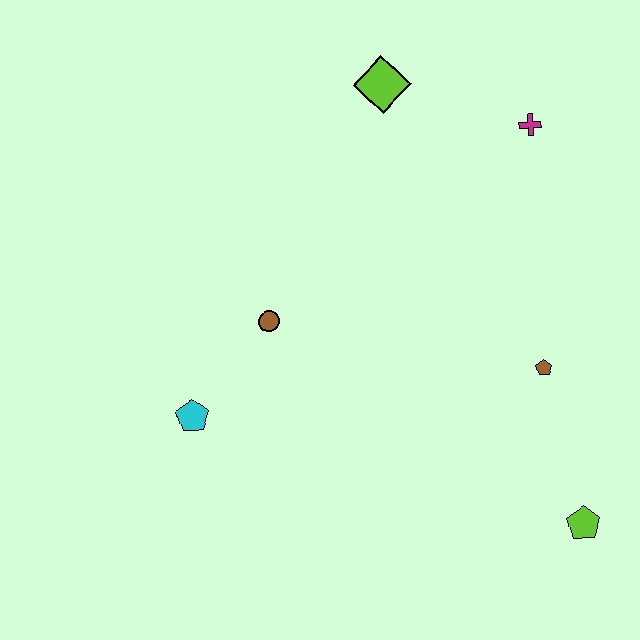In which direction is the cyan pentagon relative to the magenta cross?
The cyan pentagon is to the left of the magenta cross.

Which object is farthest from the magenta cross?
The cyan pentagon is farthest from the magenta cross.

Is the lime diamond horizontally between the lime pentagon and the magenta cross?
No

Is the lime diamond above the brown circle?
Yes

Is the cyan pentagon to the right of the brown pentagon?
No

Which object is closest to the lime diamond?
The magenta cross is closest to the lime diamond.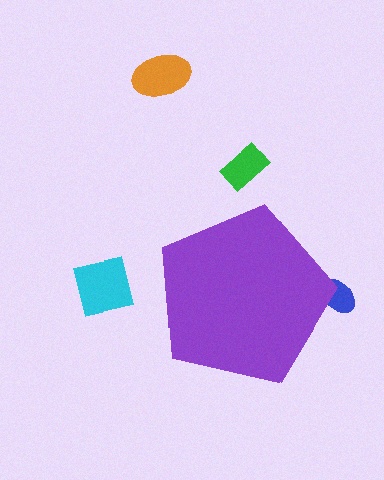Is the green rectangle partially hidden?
No, the green rectangle is fully visible.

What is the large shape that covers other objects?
A purple pentagon.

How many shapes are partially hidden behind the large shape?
1 shape is partially hidden.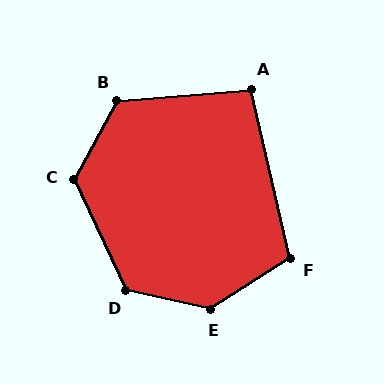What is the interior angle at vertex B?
Approximately 123 degrees (obtuse).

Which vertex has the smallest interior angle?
A, at approximately 98 degrees.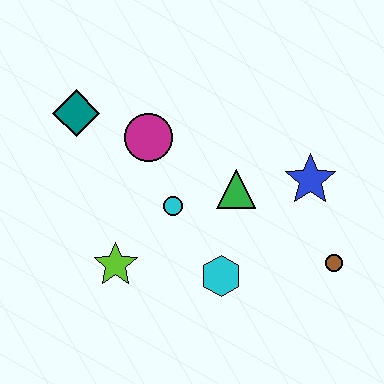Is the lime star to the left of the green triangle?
Yes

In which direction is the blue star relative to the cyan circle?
The blue star is to the right of the cyan circle.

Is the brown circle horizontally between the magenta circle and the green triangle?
No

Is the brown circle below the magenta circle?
Yes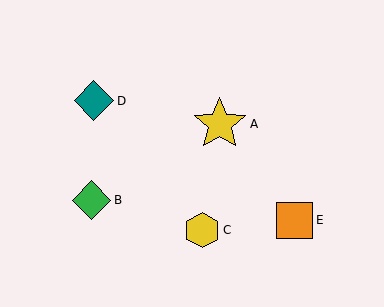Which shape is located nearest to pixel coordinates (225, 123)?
The yellow star (labeled A) at (220, 124) is nearest to that location.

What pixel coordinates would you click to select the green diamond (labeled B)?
Click at (92, 200) to select the green diamond B.